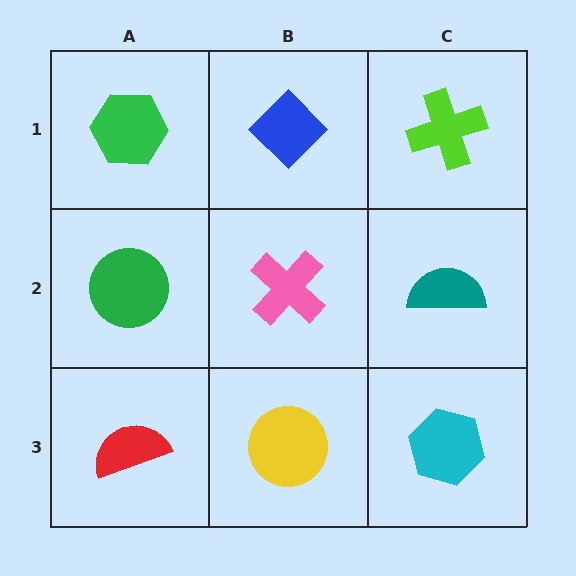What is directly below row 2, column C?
A cyan hexagon.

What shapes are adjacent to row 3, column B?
A pink cross (row 2, column B), a red semicircle (row 3, column A), a cyan hexagon (row 3, column C).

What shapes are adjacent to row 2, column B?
A blue diamond (row 1, column B), a yellow circle (row 3, column B), a green circle (row 2, column A), a teal semicircle (row 2, column C).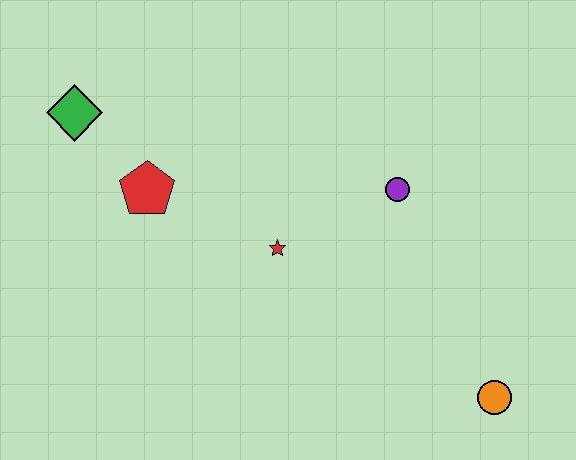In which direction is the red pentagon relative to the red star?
The red pentagon is to the left of the red star.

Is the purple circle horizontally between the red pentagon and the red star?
No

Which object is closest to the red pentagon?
The green diamond is closest to the red pentagon.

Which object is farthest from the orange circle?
The green diamond is farthest from the orange circle.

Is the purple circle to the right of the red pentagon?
Yes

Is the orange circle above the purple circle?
No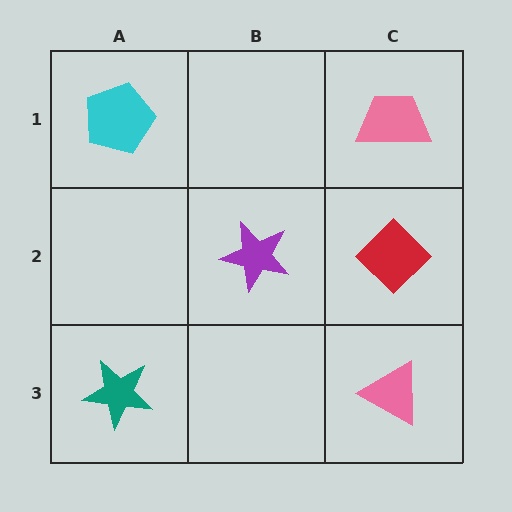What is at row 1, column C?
A pink trapezoid.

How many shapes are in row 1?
2 shapes.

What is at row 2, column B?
A purple star.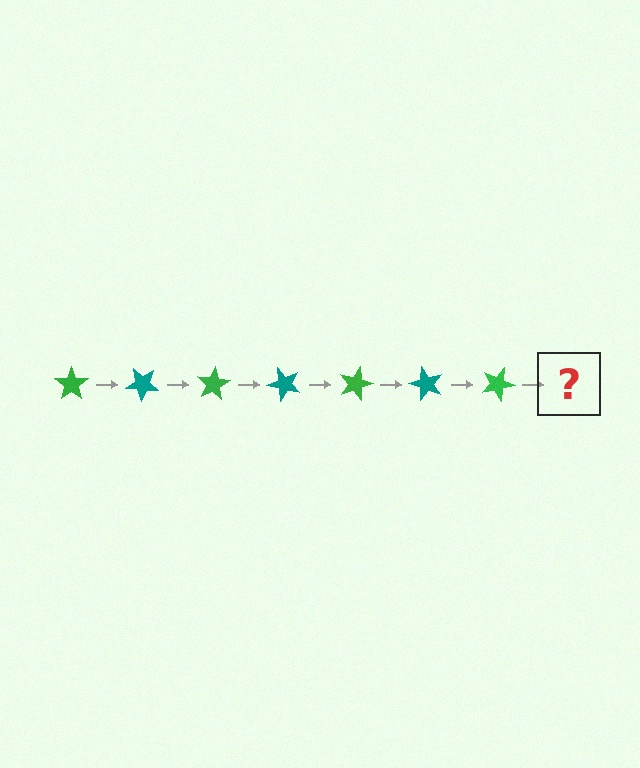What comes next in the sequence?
The next element should be a teal star, rotated 280 degrees from the start.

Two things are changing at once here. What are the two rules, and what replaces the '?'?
The two rules are that it rotates 40 degrees each step and the color cycles through green and teal. The '?' should be a teal star, rotated 280 degrees from the start.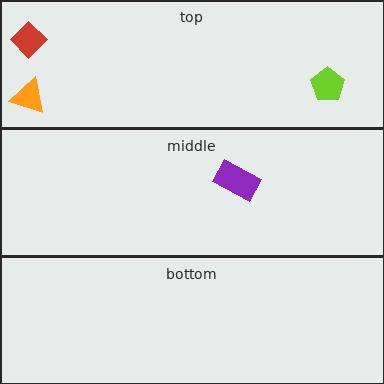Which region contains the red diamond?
The top region.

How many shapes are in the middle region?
1.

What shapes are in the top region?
The red diamond, the orange triangle, the lime pentagon.